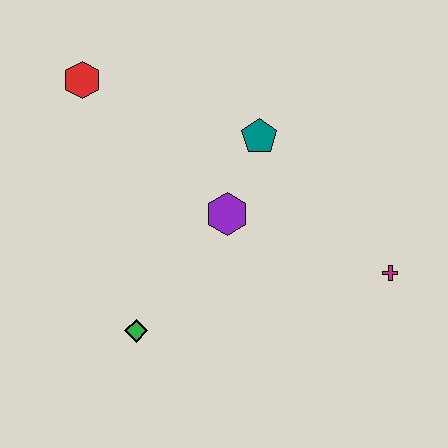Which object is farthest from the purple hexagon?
The red hexagon is farthest from the purple hexagon.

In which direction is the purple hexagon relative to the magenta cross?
The purple hexagon is to the left of the magenta cross.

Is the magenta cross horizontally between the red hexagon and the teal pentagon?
No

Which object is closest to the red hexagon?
The teal pentagon is closest to the red hexagon.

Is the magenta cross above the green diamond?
Yes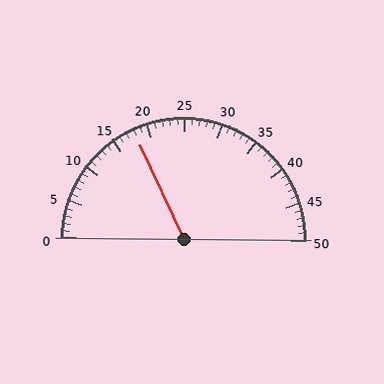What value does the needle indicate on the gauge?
The needle indicates approximately 18.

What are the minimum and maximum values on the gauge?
The gauge ranges from 0 to 50.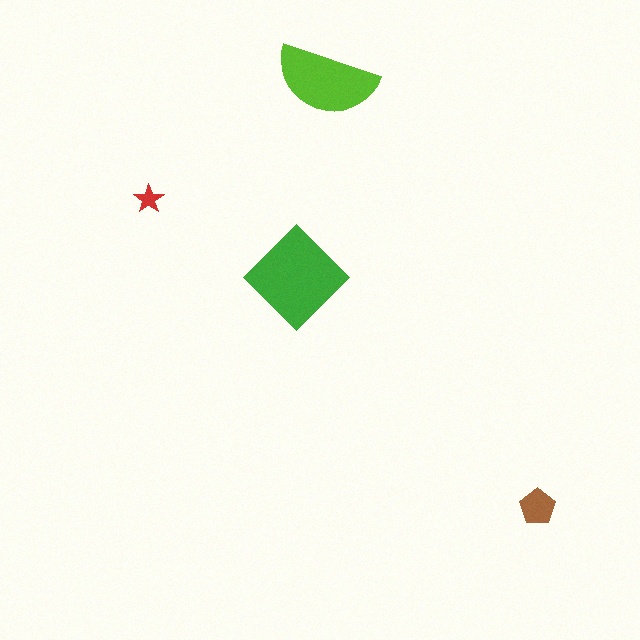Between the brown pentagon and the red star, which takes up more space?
The brown pentagon.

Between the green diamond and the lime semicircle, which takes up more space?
The green diamond.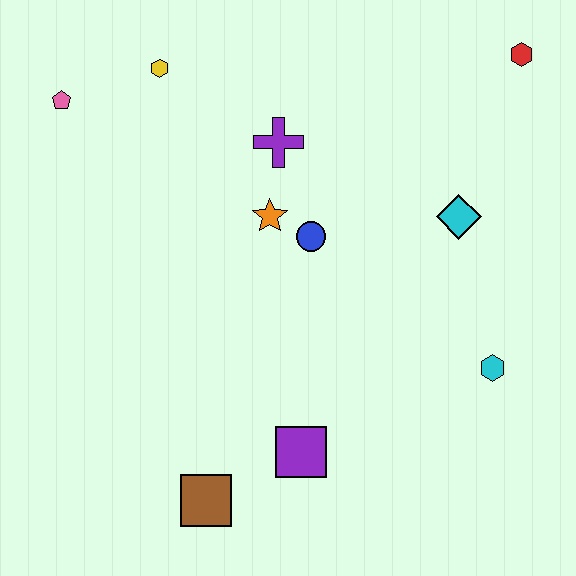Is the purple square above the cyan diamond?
No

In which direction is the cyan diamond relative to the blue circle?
The cyan diamond is to the right of the blue circle.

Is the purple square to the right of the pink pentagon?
Yes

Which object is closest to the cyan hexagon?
The cyan diamond is closest to the cyan hexagon.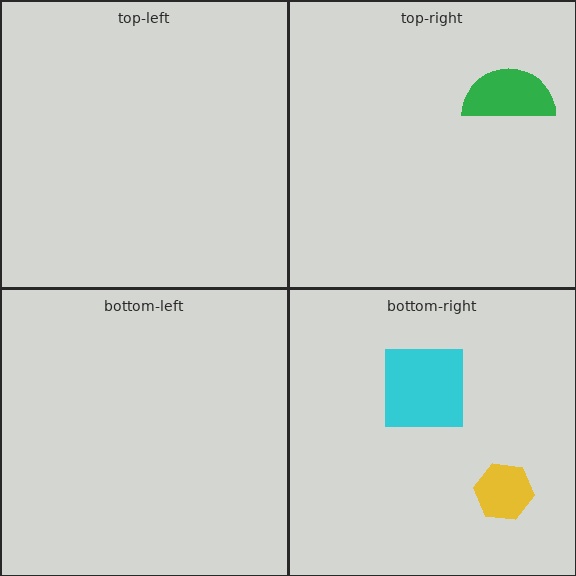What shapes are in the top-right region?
The green semicircle.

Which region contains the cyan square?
The bottom-right region.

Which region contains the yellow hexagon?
The bottom-right region.